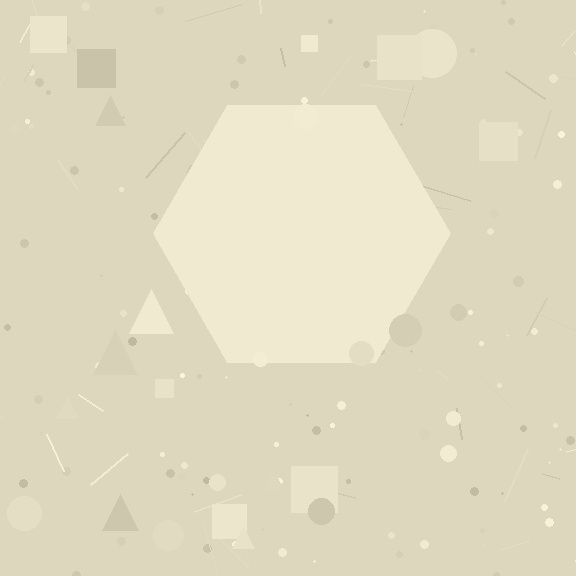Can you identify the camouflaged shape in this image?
The camouflaged shape is a hexagon.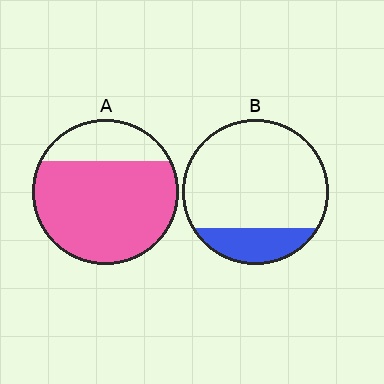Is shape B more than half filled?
No.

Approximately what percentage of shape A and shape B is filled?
A is approximately 75% and B is approximately 20%.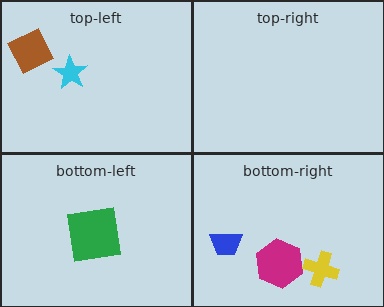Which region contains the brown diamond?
The top-left region.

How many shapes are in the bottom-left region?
1.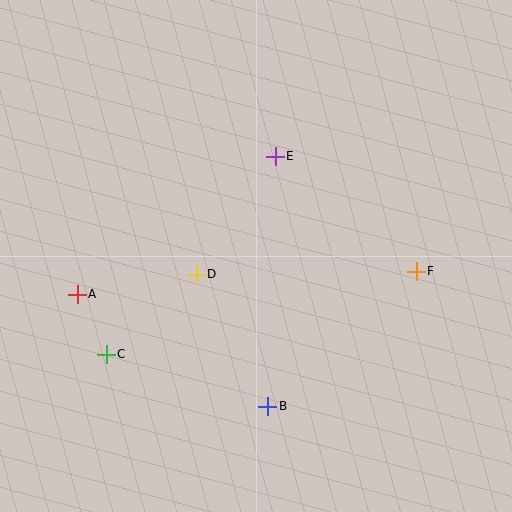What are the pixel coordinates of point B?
Point B is at (267, 406).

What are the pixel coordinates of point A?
Point A is at (77, 294).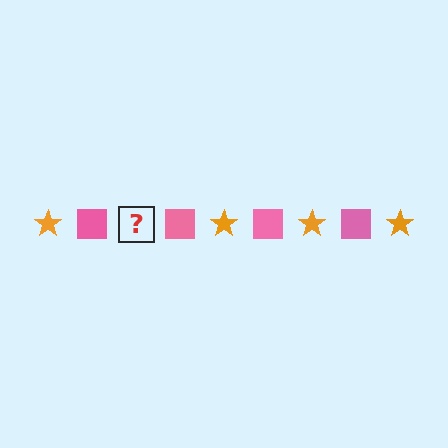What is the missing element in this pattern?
The missing element is an orange star.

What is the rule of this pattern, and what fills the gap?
The rule is that the pattern alternates between orange star and pink square. The gap should be filled with an orange star.